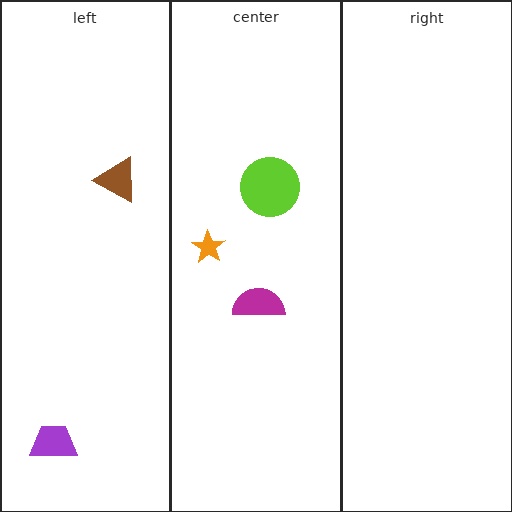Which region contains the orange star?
The center region.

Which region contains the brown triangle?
The left region.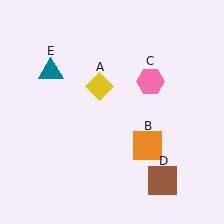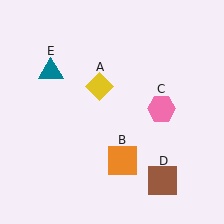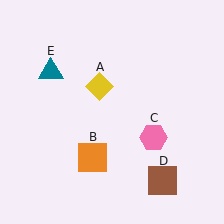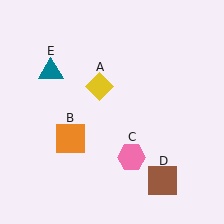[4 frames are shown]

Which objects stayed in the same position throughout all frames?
Yellow diamond (object A) and brown square (object D) and teal triangle (object E) remained stationary.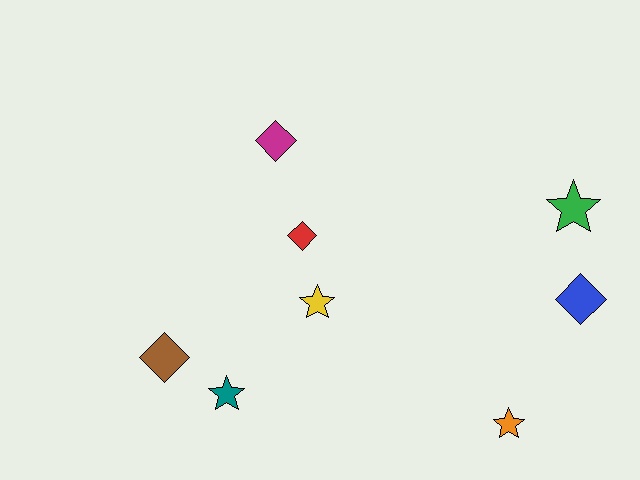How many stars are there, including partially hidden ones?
There are 4 stars.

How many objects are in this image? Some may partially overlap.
There are 8 objects.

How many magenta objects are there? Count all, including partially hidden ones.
There is 1 magenta object.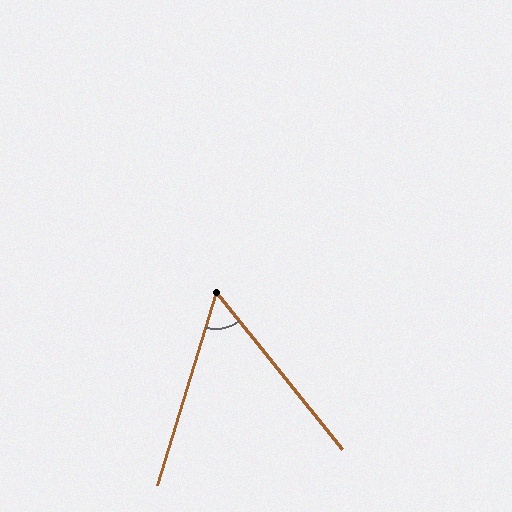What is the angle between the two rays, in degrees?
Approximately 55 degrees.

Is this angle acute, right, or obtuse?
It is acute.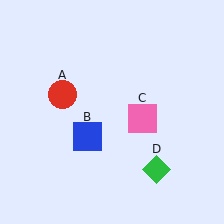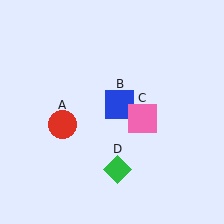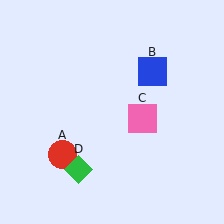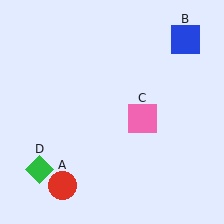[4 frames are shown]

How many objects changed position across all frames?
3 objects changed position: red circle (object A), blue square (object B), green diamond (object D).